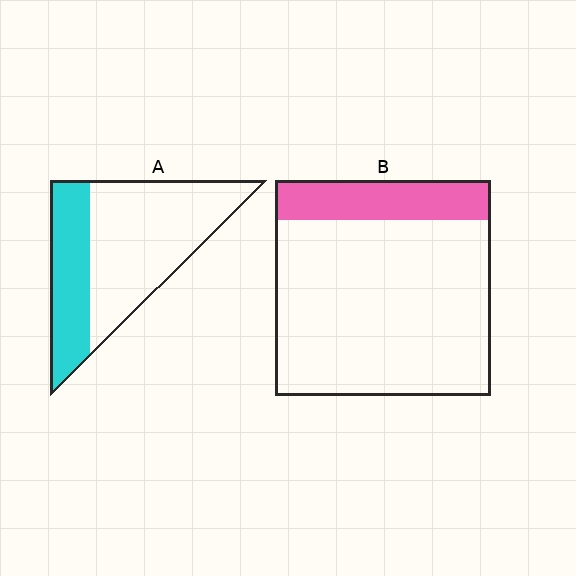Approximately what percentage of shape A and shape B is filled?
A is approximately 35% and B is approximately 20%.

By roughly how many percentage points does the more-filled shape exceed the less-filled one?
By roughly 15 percentage points (A over B).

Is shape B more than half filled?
No.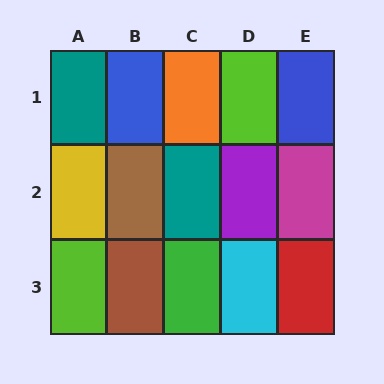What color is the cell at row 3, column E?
Red.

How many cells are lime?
2 cells are lime.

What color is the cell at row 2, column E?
Magenta.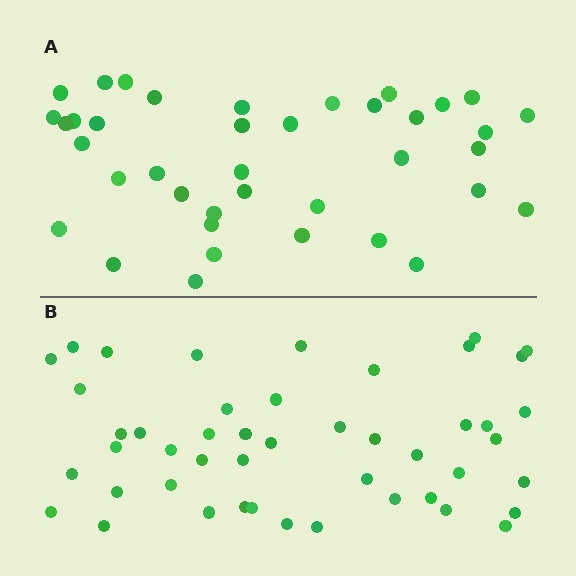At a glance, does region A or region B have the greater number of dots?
Region B (the bottom region) has more dots.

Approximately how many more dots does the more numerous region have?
Region B has roughly 8 or so more dots than region A.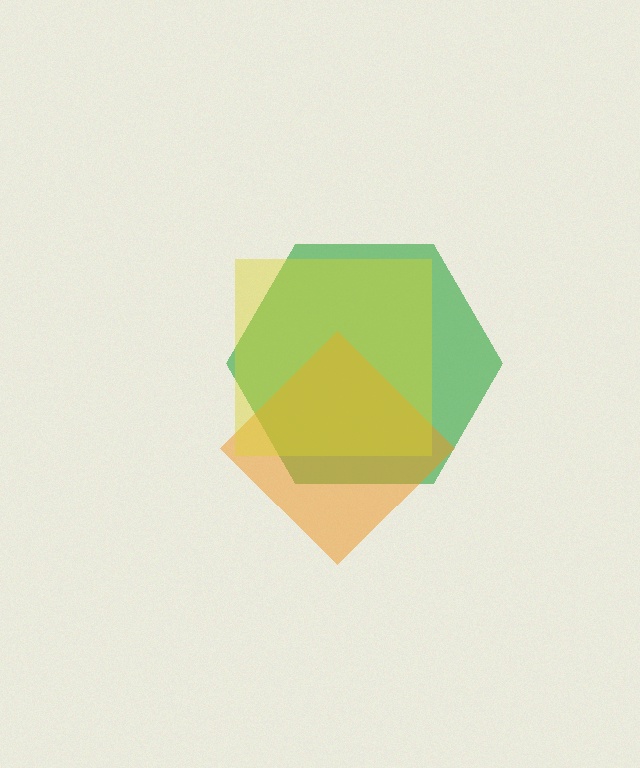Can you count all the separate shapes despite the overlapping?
Yes, there are 3 separate shapes.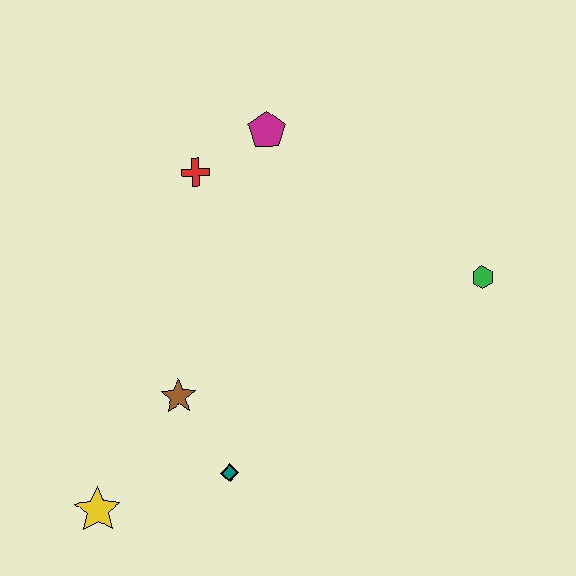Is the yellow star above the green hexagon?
No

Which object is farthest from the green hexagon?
The yellow star is farthest from the green hexagon.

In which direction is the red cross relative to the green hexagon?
The red cross is to the left of the green hexagon.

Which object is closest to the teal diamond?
The brown star is closest to the teal diamond.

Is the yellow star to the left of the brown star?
Yes